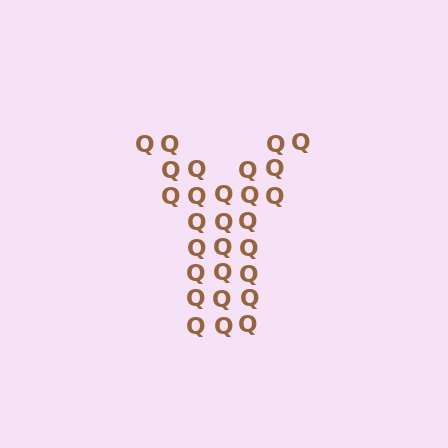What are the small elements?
The small elements are letter Q's.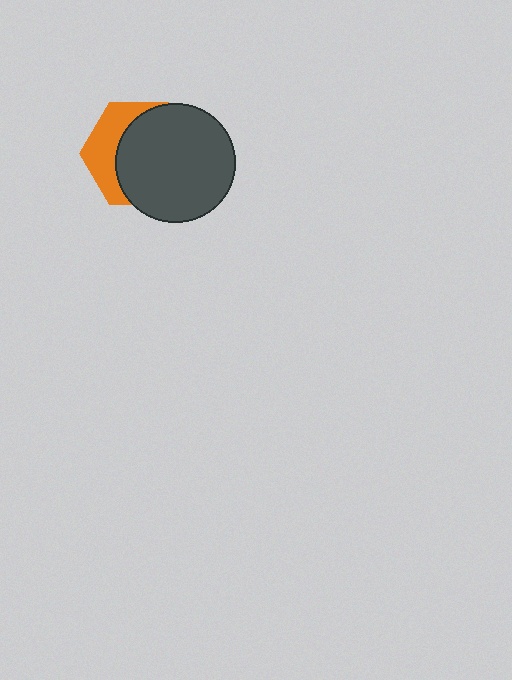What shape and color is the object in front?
The object in front is a dark gray circle.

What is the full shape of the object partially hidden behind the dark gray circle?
The partially hidden object is an orange hexagon.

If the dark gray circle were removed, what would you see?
You would see the complete orange hexagon.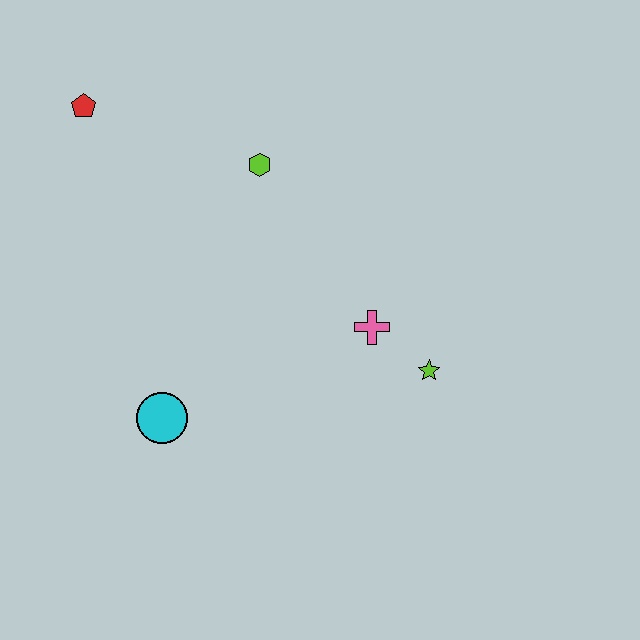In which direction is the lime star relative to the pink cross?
The lime star is to the right of the pink cross.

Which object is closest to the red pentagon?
The lime hexagon is closest to the red pentagon.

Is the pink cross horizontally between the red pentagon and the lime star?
Yes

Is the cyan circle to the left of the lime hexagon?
Yes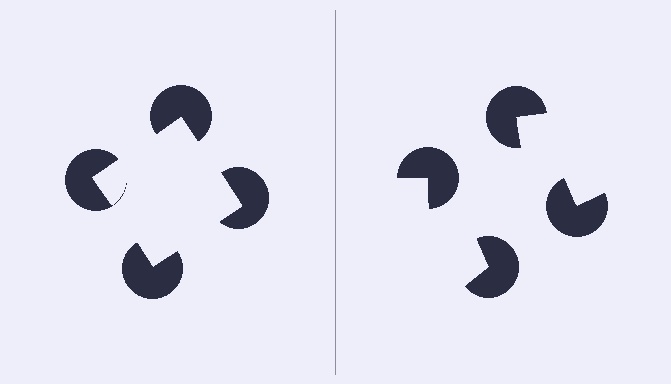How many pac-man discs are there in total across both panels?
8 — 4 on each side.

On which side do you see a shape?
An illusory square appears on the left side. On the right side the wedge cuts are rotated, so no coherent shape forms.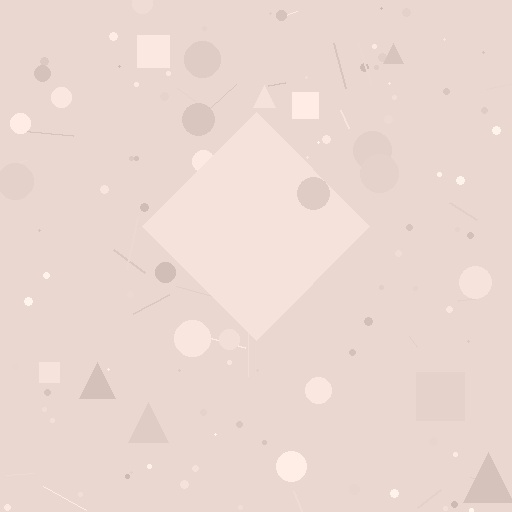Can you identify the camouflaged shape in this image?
The camouflaged shape is a diamond.